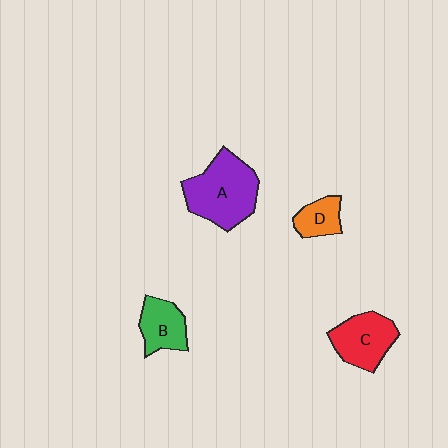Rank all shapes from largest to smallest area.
From largest to smallest: A (purple), C (red), B (green), D (orange).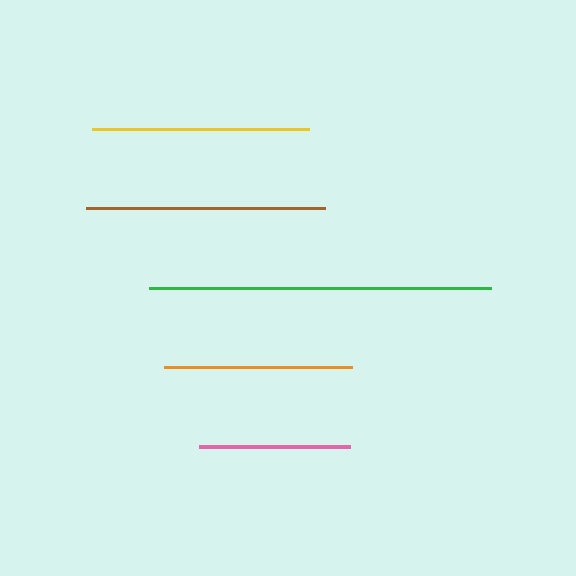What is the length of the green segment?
The green segment is approximately 343 pixels long.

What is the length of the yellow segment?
The yellow segment is approximately 217 pixels long.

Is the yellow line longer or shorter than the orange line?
The yellow line is longer than the orange line.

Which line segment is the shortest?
The pink line is the shortest at approximately 151 pixels.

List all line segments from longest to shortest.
From longest to shortest: green, brown, yellow, orange, pink.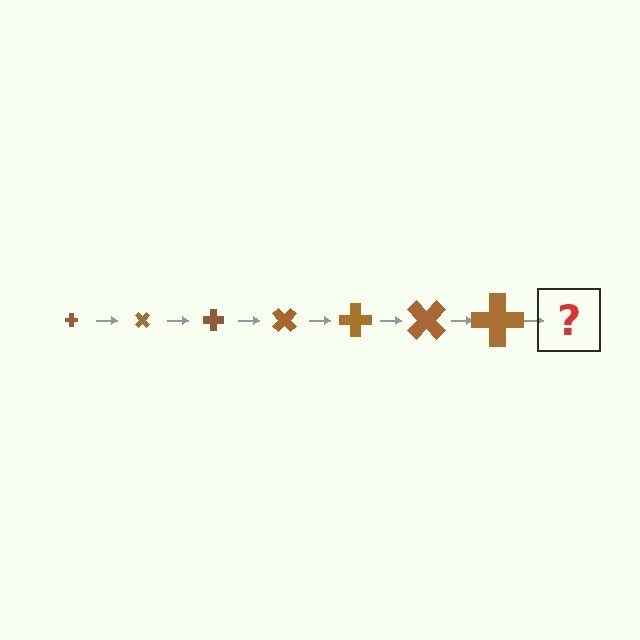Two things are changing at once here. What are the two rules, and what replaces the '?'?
The two rules are that the cross grows larger each step and it rotates 45 degrees each step. The '?' should be a cross, larger than the previous one and rotated 315 degrees from the start.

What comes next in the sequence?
The next element should be a cross, larger than the previous one and rotated 315 degrees from the start.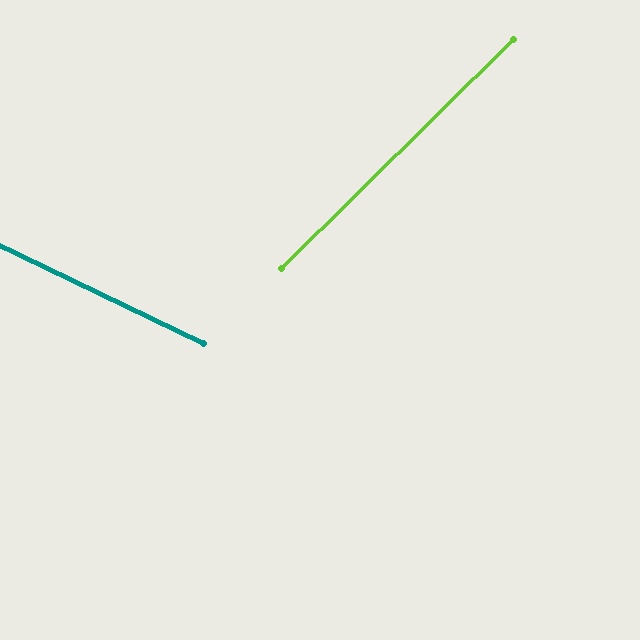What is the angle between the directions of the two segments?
Approximately 70 degrees.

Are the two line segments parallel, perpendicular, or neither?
Neither parallel nor perpendicular — they differ by about 70°.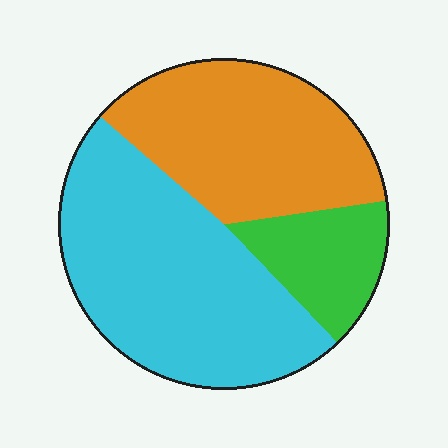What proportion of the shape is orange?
Orange takes up between a third and a half of the shape.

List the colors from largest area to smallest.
From largest to smallest: cyan, orange, green.